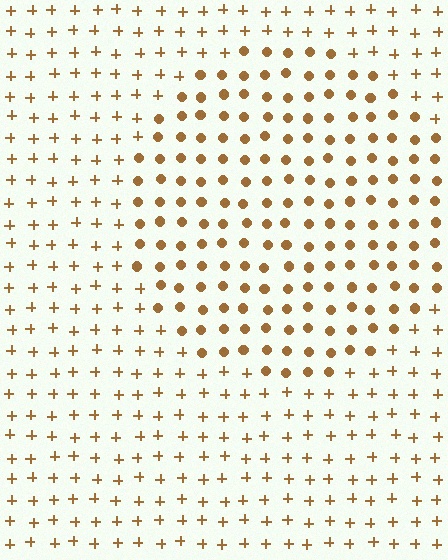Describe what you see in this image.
The image is filled with small brown elements arranged in a uniform grid. A circle-shaped region contains circles, while the surrounding area contains plus signs. The boundary is defined purely by the change in element shape.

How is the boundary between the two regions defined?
The boundary is defined by a change in element shape: circles inside vs. plus signs outside. All elements share the same color and spacing.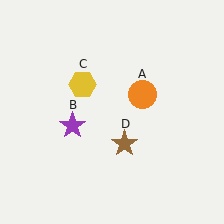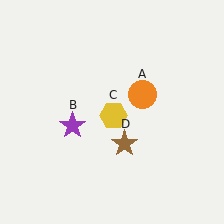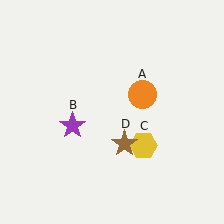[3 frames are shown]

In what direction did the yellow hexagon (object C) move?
The yellow hexagon (object C) moved down and to the right.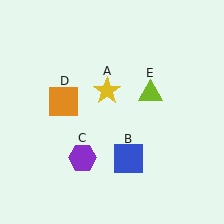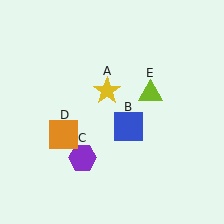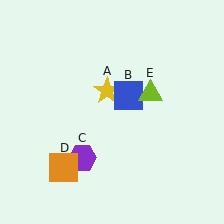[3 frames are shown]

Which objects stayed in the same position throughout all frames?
Yellow star (object A) and purple hexagon (object C) and lime triangle (object E) remained stationary.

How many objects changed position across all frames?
2 objects changed position: blue square (object B), orange square (object D).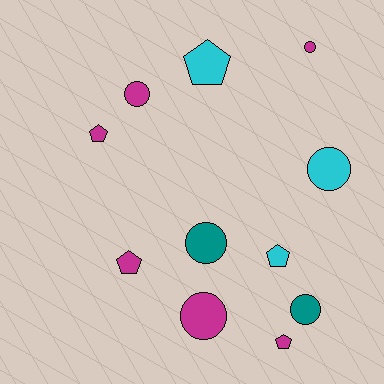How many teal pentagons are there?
There are no teal pentagons.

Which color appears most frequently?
Magenta, with 6 objects.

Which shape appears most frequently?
Circle, with 6 objects.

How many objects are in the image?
There are 11 objects.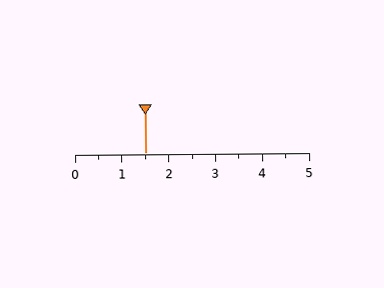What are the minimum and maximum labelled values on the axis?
The axis runs from 0 to 5.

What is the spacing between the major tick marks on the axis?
The major ticks are spaced 1 apart.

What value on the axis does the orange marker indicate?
The marker indicates approximately 1.5.